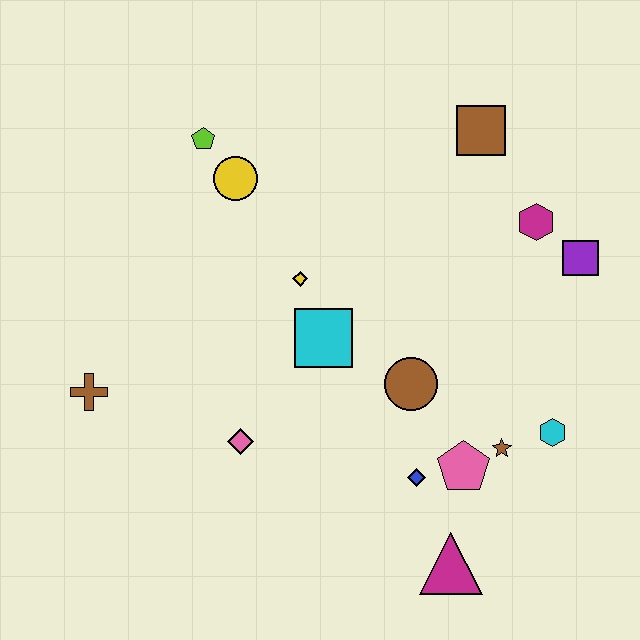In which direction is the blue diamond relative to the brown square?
The blue diamond is below the brown square.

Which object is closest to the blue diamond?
The pink pentagon is closest to the blue diamond.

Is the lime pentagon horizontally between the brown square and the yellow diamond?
No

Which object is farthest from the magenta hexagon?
The brown cross is farthest from the magenta hexagon.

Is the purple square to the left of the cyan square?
No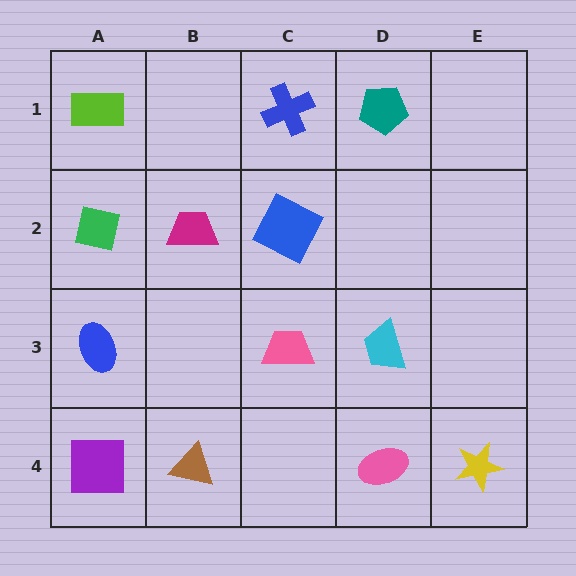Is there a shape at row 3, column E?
No, that cell is empty.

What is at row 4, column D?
A pink ellipse.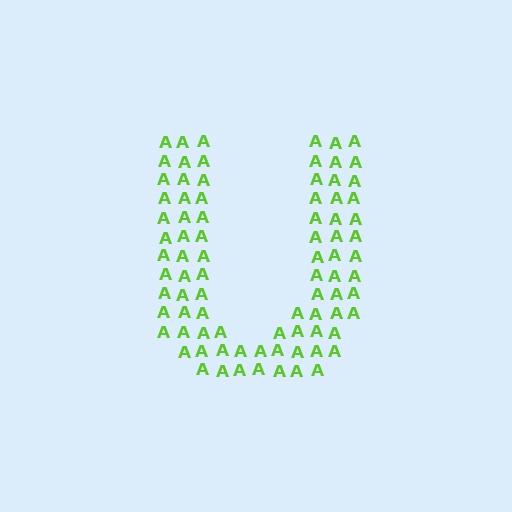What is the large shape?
The large shape is the letter U.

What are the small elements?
The small elements are letter A's.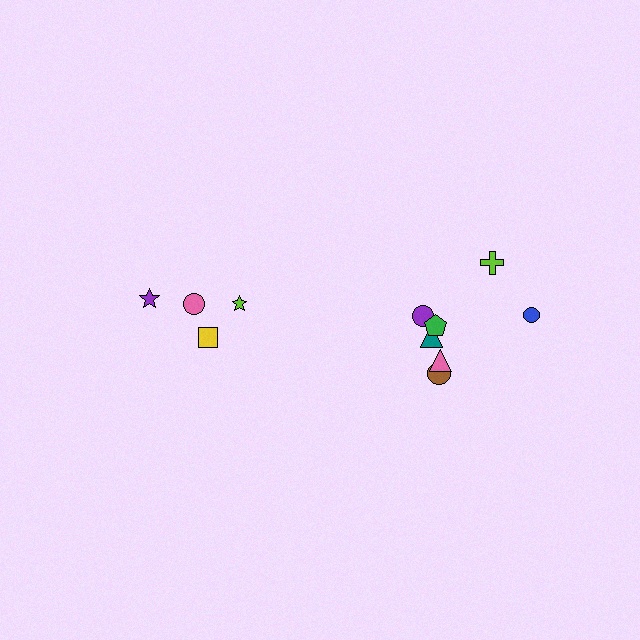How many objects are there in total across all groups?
There are 11 objects.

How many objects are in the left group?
There are 4 objects.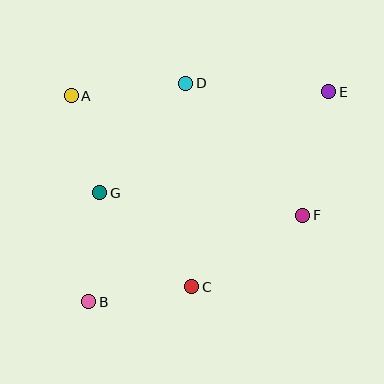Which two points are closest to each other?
Points A and G are closest to each other.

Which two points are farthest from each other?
Points B and E are farthest from each other.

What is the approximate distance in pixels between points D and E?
The distance between D and E is approximately 143 pixels.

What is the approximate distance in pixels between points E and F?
The distance between E and F is approximately 126 pixels.